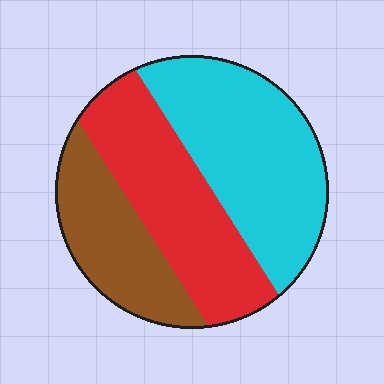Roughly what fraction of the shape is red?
Red takes up about one third (1/3) of the shape.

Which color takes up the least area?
Brown, at roughly 25%.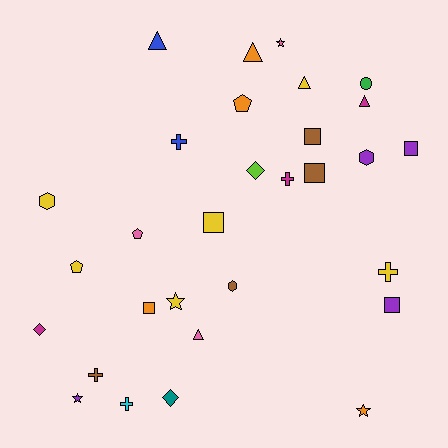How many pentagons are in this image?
There are 3 pentagons.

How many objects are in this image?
There are 30 objects.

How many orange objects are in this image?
There are 4 orange objects.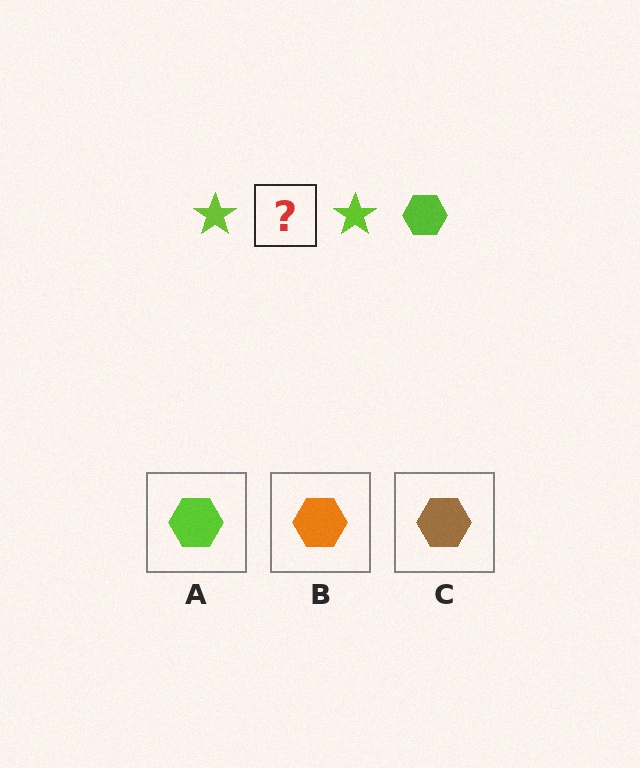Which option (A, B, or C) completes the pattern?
A.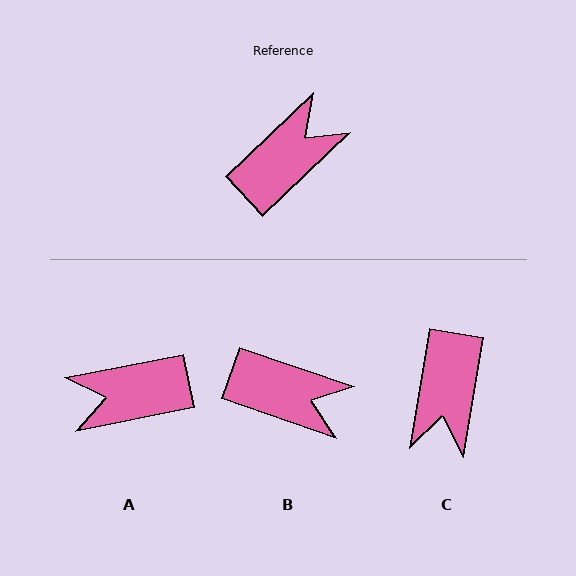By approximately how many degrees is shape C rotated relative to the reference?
Approximately 143 degrees clockwise.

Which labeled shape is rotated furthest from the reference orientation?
A, about 148 degrees away.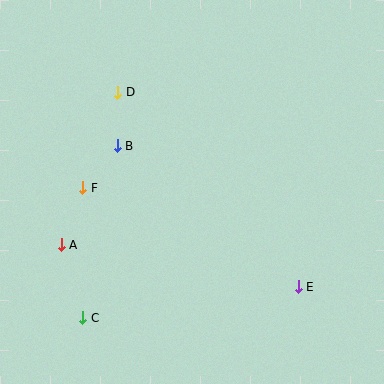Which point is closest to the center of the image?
Point B at (117, 146) is closest to the center.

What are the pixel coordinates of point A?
Point A is at (61, 245).